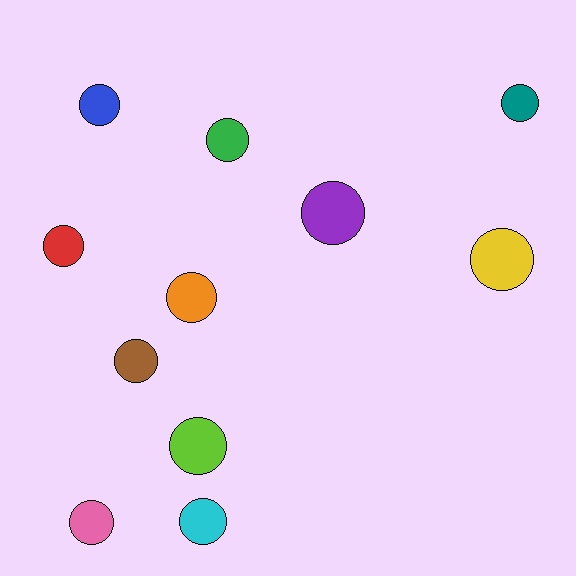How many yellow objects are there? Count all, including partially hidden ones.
There is 1 yellow object.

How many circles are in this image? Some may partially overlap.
There are 11 circles.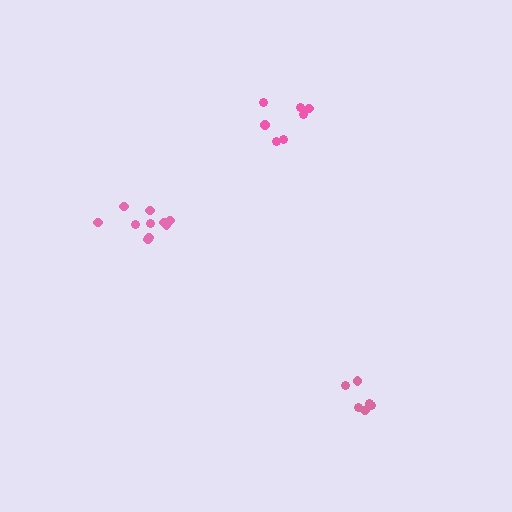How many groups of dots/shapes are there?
There are 3 groups.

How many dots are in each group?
Group 1: 7 dots, Group 2: 7 dots, Group 3: 11 dots (25 total).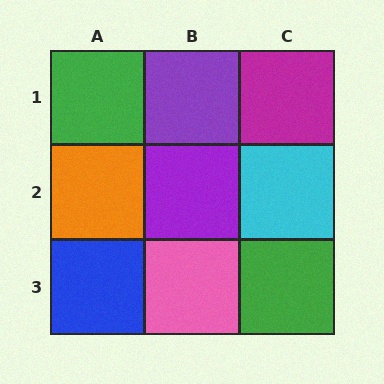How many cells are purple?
2 cells are purple.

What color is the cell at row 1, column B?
Purple.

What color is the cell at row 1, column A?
Green.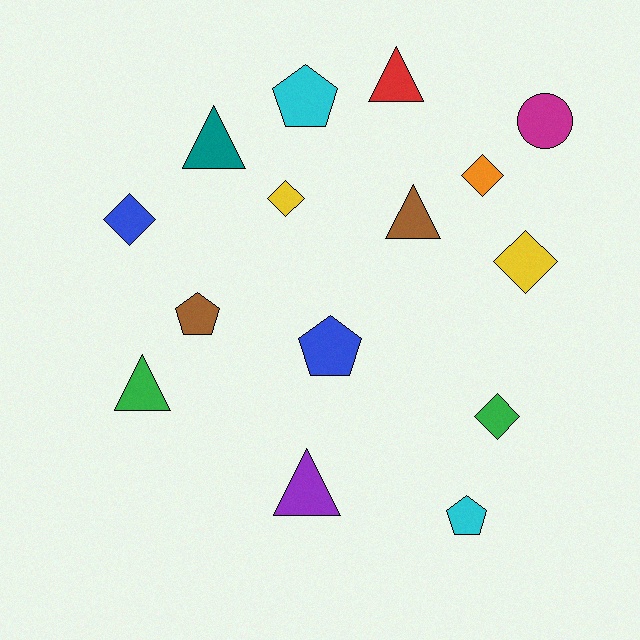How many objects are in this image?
There are 15 objects.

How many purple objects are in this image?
There is 1 purple object.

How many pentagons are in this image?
There are 4 pentagons.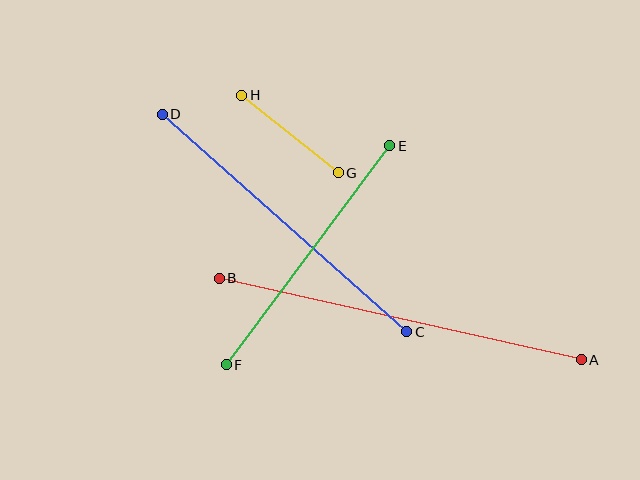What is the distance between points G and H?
The distance is approximately 123 pixels.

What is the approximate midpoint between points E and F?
The midpoint is at approximately (308, 255) pixels.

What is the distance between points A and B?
The distance is approximately 371 pixels.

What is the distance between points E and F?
The distance is approximately 274 pixels.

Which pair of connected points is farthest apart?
Points A and B are farthest apart.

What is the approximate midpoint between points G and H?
The midpoint is at approximately (290, 134) pixels.